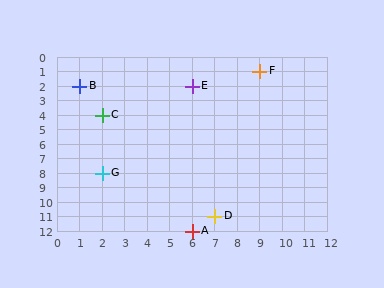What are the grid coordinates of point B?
Point B is at grid coordinates (1, 2).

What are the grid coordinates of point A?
Point A is at grid coordinates (6, 12).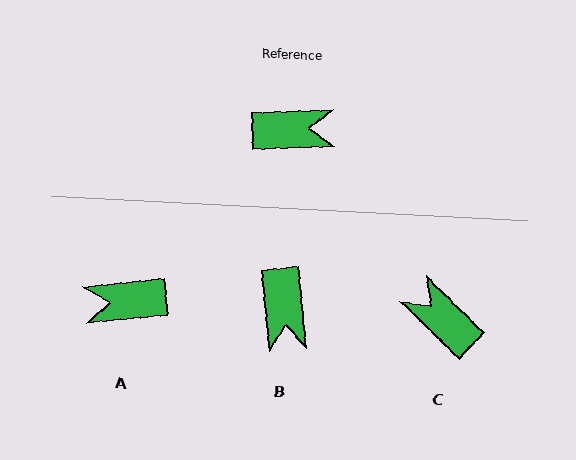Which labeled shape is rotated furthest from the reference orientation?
A, about 176 degrees away.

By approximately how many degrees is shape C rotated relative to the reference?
Approximately 134 degrees counter-clockwise.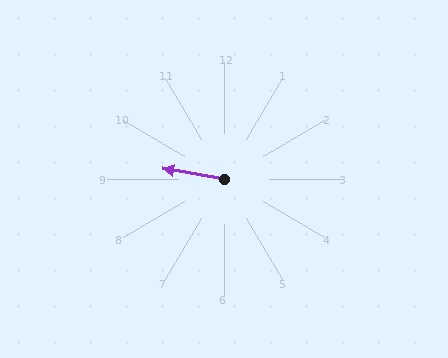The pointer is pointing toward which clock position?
Roughly 9 o'clock.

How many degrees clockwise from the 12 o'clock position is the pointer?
Approximately 280 degrees.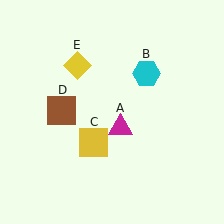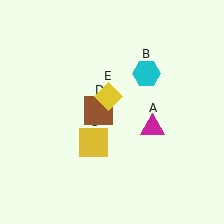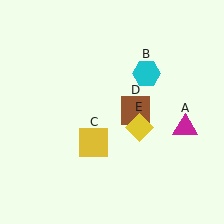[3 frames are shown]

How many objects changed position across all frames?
3 objects changed position: magenta triangle (object A), brown square (object D), yellow diamond (object E).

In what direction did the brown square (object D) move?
The brown square (object D) moved right.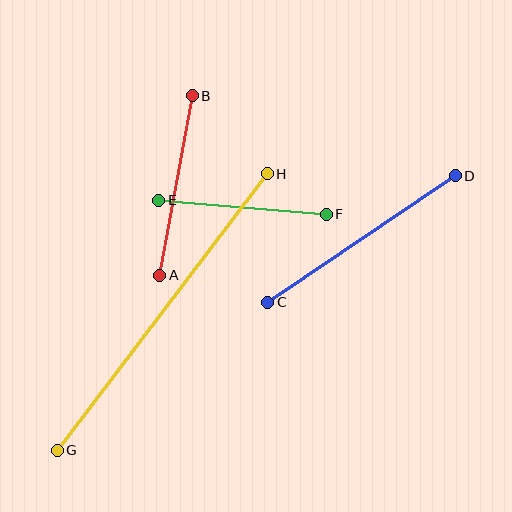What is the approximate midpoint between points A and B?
The midpoint is at approximately (176, 186) pixels.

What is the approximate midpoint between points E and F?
The midpoint is at approximately (242, 207) pixels.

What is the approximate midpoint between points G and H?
The midpoint is at approximately (162, 312) pixels.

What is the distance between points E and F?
The distance is approximately 168 pixels.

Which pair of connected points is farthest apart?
Points G and H are farthest apart.